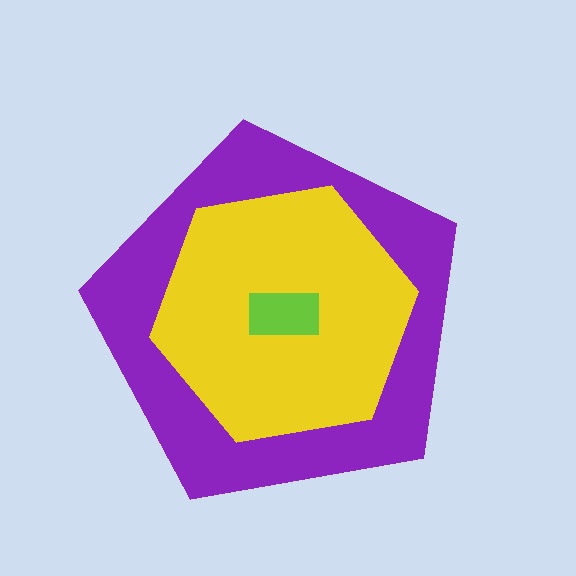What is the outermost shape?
The purple pentagon.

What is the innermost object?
The lime rectangle.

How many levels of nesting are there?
3.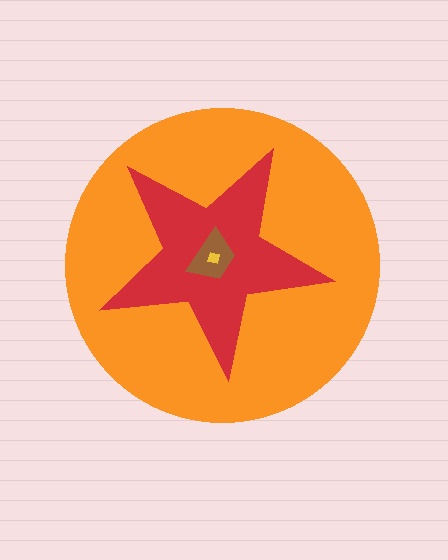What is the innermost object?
The yellow square.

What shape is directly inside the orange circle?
The red star.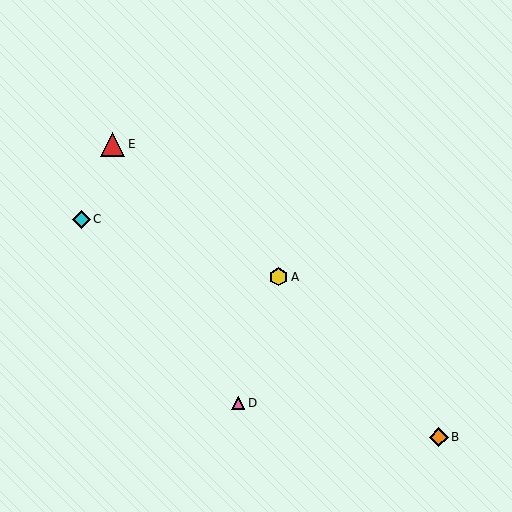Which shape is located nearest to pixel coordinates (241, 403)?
The pink triangle (labeled D) at (238, 403) is nearest to that location.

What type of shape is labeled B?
Shape B is an orange diamond.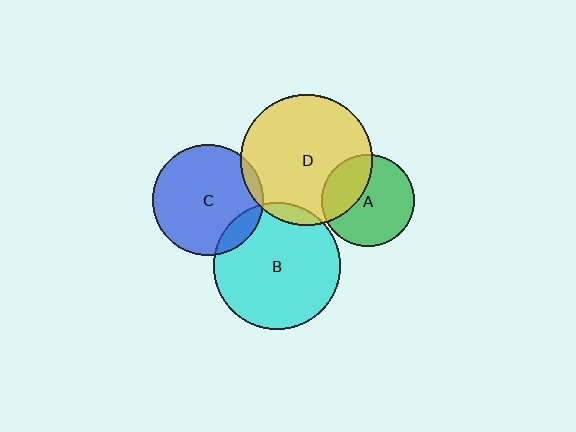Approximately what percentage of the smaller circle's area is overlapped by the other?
Approximately 5%.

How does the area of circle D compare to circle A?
Approximately 2.0 times.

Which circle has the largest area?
Circle D (yellow).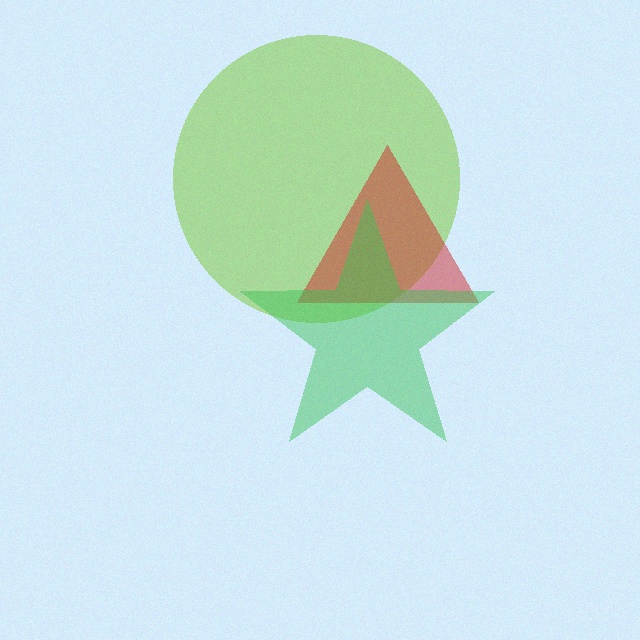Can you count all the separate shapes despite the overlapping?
Yes, there are 3 separate shapes.